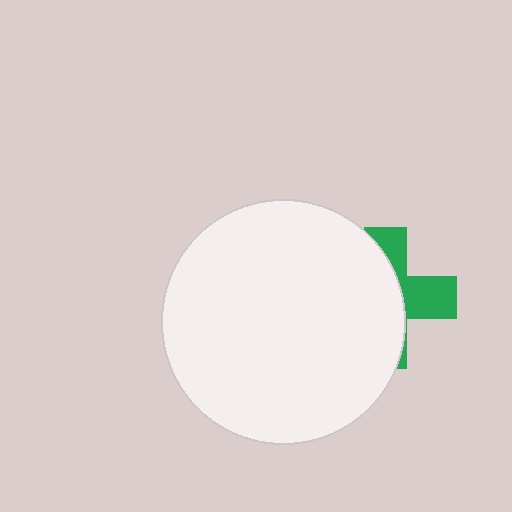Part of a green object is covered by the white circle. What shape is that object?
It is a cross.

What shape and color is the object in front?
The object in front is a white circle.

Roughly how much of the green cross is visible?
A small part of it is visible (roughly 36%).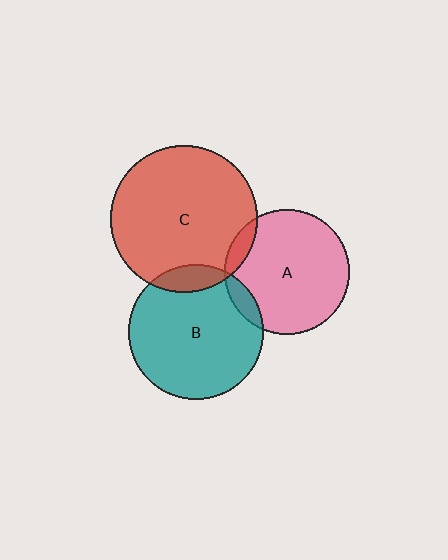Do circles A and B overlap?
Yes.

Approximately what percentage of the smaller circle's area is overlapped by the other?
Approximately 10%.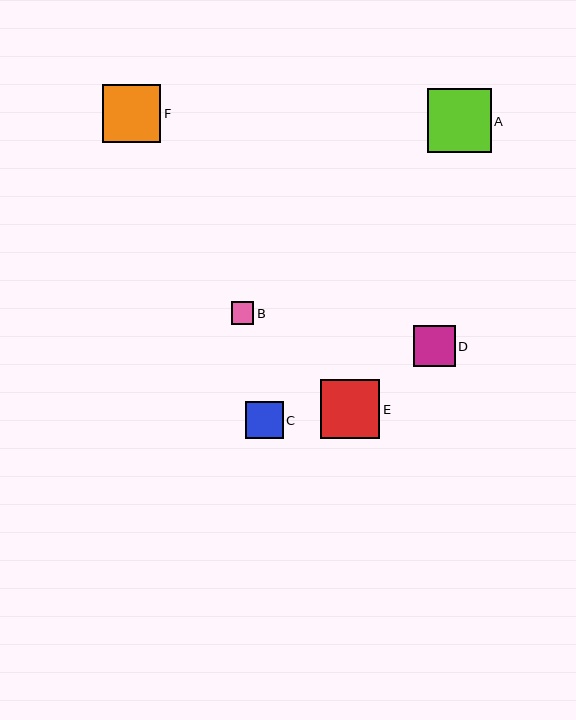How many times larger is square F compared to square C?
Square F is approximately 1.6 times the size of square C.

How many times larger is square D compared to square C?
Square D is approximately 1.1 times the size of square C.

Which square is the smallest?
Square B is the smallest with a size of approximately 22 pixels.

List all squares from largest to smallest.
From largest to smallest: A, E, F, D, C, B.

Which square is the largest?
Square A is the largest with a size of approximately 64 pixels.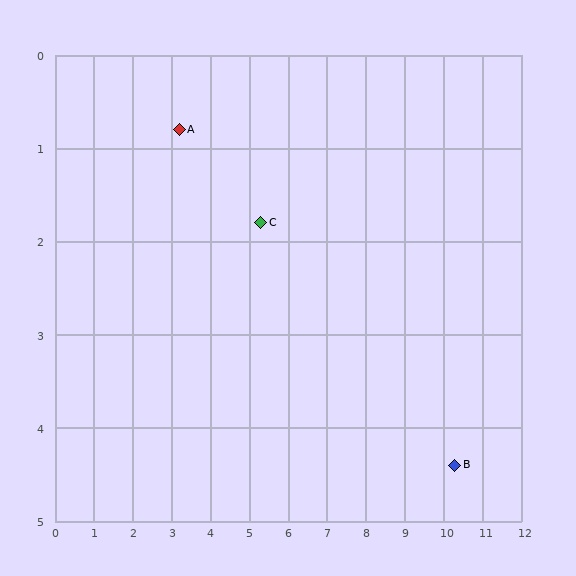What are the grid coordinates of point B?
Point B is at approximately (10.3, 4.4).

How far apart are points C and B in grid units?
Points C and B are about 5.6 grid units apart.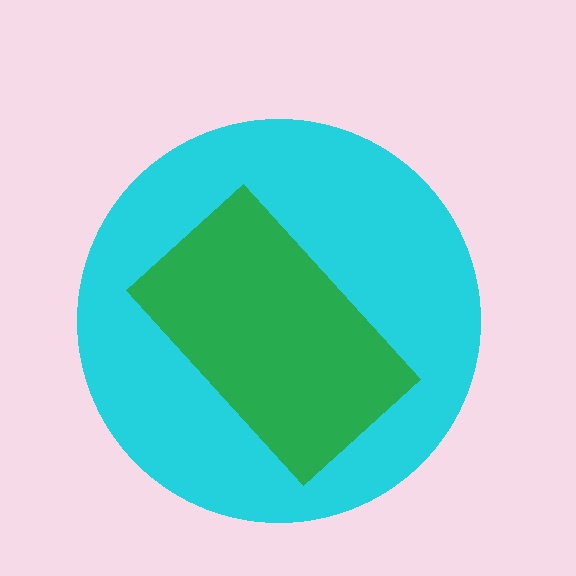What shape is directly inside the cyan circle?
The green rectangle.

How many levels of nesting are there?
2.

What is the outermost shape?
The cyan circle.